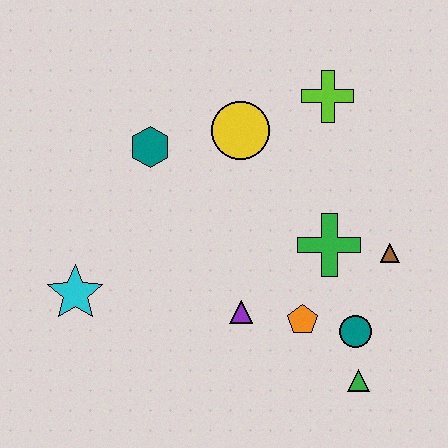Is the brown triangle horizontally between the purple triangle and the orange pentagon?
No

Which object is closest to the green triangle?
The teal circle is closest to the green triangle.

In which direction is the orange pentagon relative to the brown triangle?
The orange pentagon is to the left of the brown triangle.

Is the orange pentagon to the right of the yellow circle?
Yes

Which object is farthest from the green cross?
The cyan star is farthest from the green cross.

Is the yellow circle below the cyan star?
No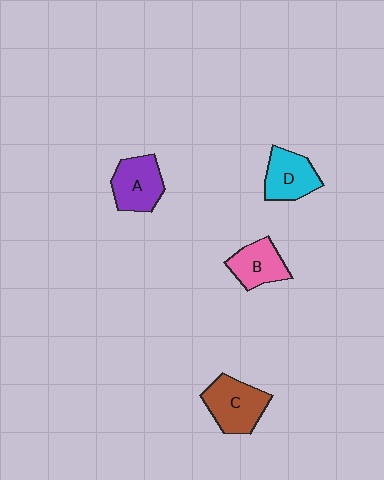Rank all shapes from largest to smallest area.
From largest to smallest: C (brown), A (purple), D (cyan), B (pink).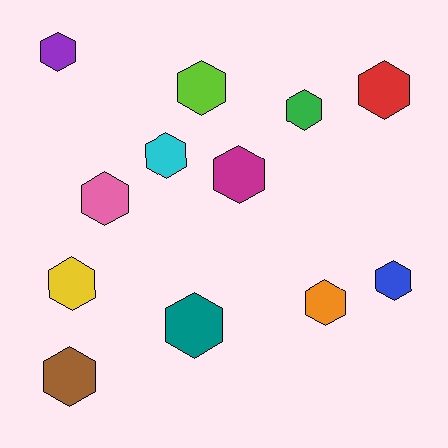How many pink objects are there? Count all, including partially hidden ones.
There is 1 pink object.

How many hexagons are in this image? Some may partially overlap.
There are 12 hexagons.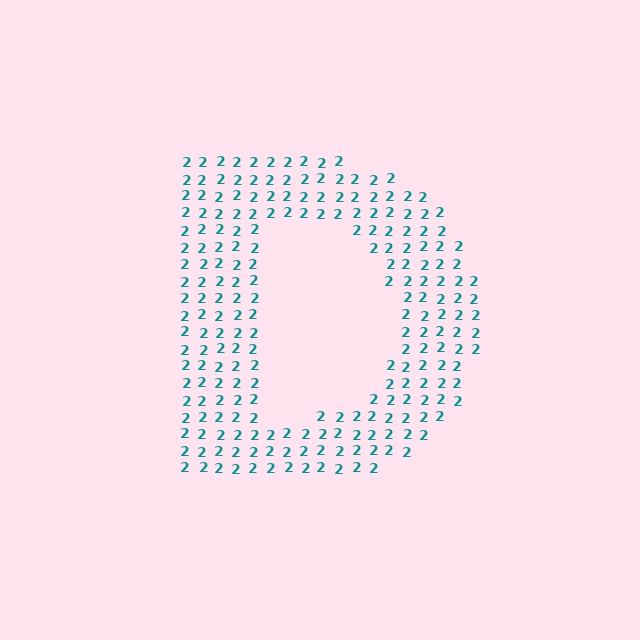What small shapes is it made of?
It is made of small digit 2's.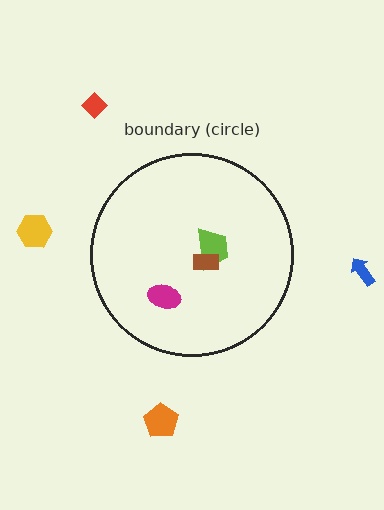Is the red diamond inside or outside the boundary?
Outside.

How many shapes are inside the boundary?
3 inside, 4 outside.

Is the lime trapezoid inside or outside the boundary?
Inside.